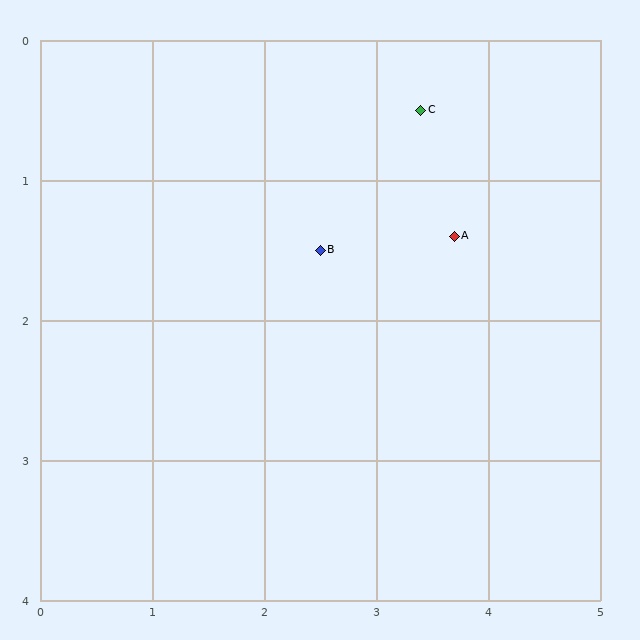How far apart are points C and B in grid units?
Points C and B are about 1.3 grid units apart.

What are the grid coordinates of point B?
Point B is at approximately (2.5, 1.5).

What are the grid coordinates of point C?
Point C is at approximately (3.4, 0.5).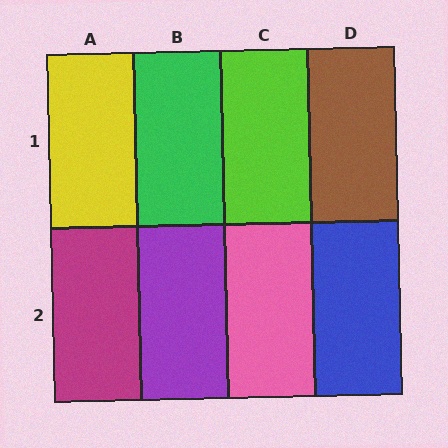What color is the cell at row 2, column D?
Blue.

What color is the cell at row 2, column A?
Magenta.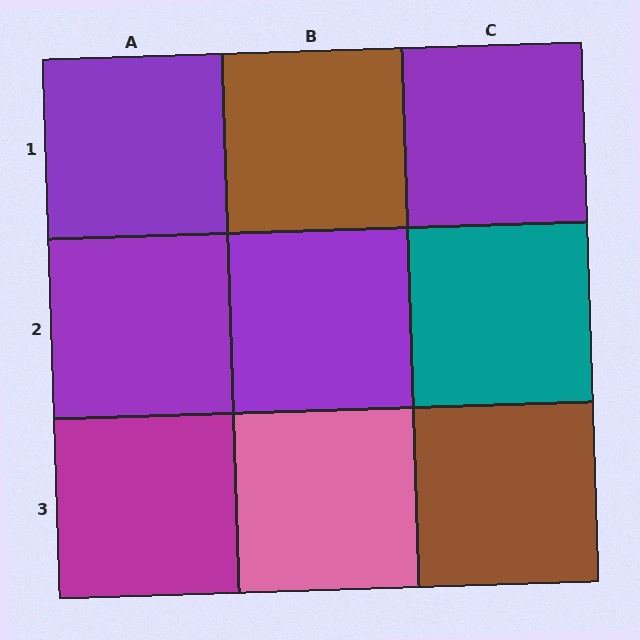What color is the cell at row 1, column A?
Purple.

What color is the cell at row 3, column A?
Magenta.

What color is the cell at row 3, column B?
Pink.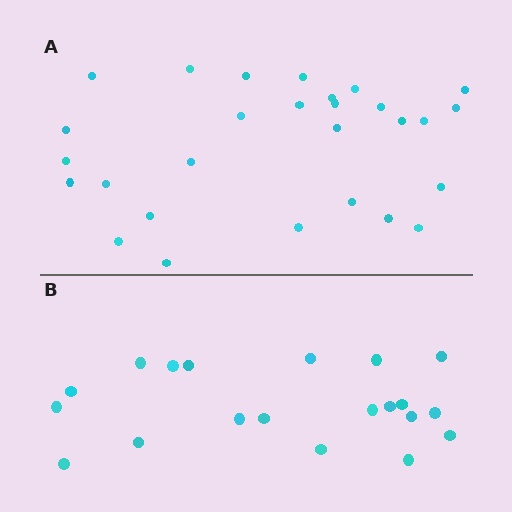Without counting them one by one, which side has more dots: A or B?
Region A (the top region) has more dots.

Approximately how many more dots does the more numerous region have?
Region A has roughly 8 or so more dots than region B.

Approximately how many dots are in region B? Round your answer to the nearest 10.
About 20 dots.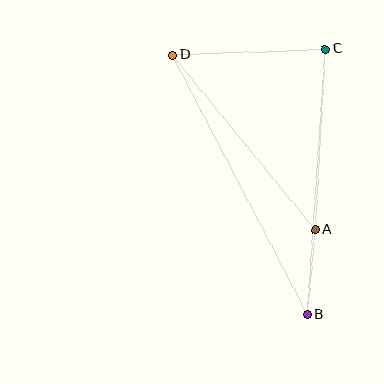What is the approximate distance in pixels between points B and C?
The distance between B and C is approximately 266 pixels.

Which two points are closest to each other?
Points A and B are closest to each other.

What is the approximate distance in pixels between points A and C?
The distance between A and C is approximately 181 pixels.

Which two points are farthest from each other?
Points B and D are farthest from each other.